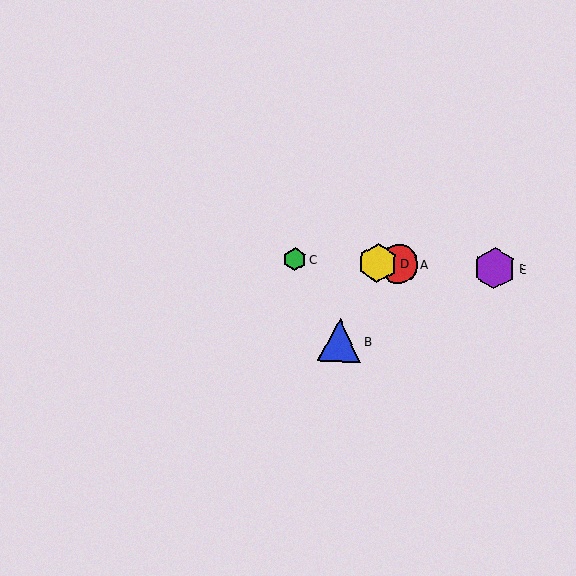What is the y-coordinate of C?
Object C is at y≈259.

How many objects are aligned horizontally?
4 objects (A, C, D, E) are aligned horizontally.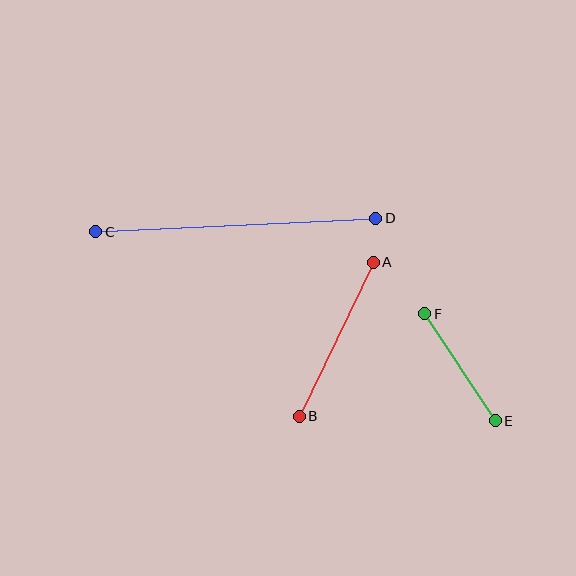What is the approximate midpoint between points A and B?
The midpoint is at approximately (336, 339) pixels.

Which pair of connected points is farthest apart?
Points C and D are farthest apart.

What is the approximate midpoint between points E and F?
The midpoint is at approximately (460, 367) pixels.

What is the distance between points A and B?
The distance is approximately 171 pixels.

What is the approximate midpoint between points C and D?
The midpoint is at approximately (236, 225) pixels.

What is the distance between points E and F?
The distance is approximately 128 pixels.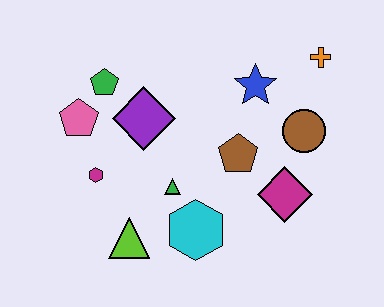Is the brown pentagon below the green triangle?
No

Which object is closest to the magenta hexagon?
The pink pentagon is closest to the magenta hexagon.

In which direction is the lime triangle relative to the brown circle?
The lime triangle is to the left of the brown circle.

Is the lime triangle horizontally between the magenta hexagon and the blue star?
Yes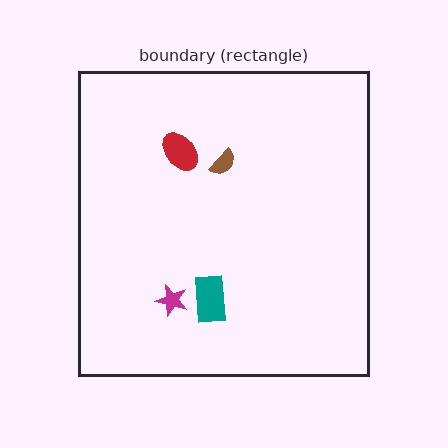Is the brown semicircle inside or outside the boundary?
Inside.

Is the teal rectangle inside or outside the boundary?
Inside.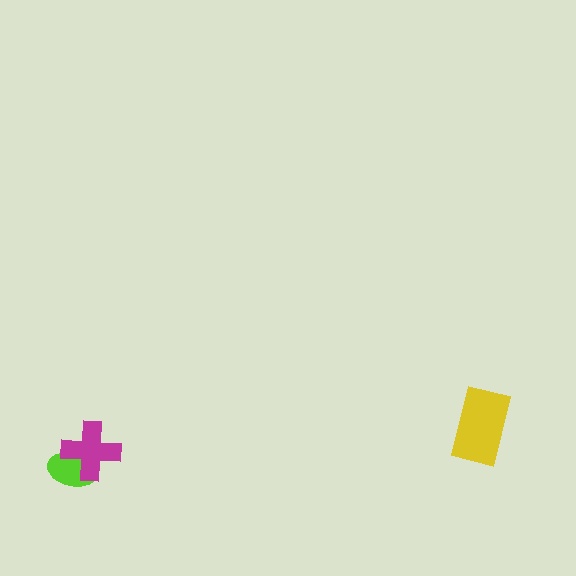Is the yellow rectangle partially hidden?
No, no other shape covers it.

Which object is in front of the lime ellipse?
The magenta cross is in front of the lime ellipse.